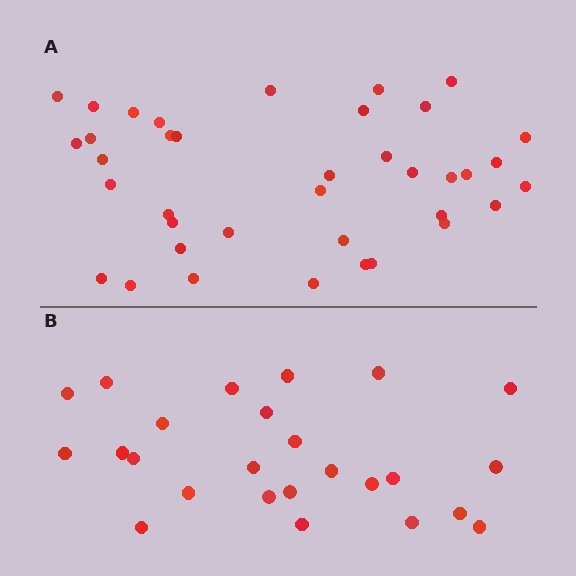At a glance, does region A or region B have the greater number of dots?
Region A (the top region) has more dots.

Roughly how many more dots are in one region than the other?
Region A has approximately 15 more dots than region B.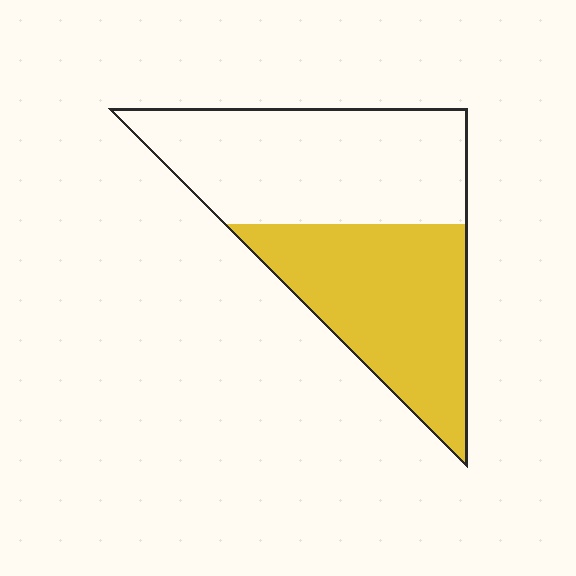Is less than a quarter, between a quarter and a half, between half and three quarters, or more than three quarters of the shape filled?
Between a quarter and a half.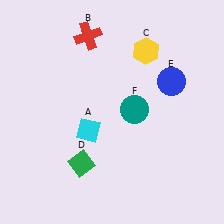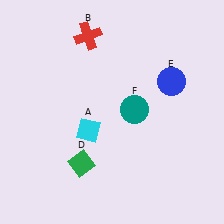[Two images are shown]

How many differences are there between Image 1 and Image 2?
There is 1 difference between the two images.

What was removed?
The yellow hexagon (C) was removed in Image 2.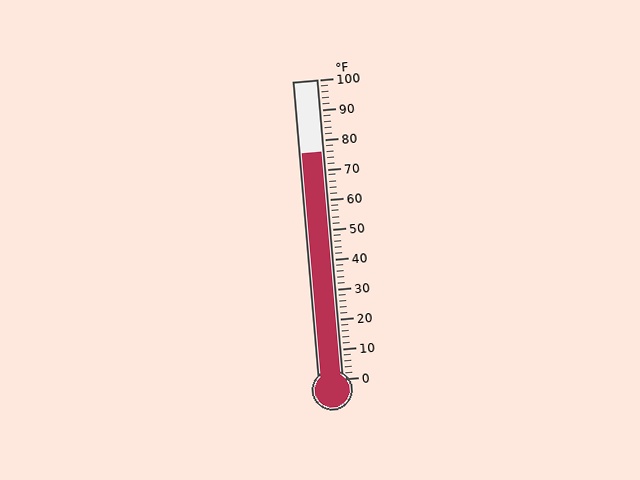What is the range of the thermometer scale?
The thermometer scale ranges from 0°F to 100°F.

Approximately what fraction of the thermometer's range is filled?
The thermometer is filled to approximately 75% of its range.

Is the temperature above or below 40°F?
The temperature is above 40°F.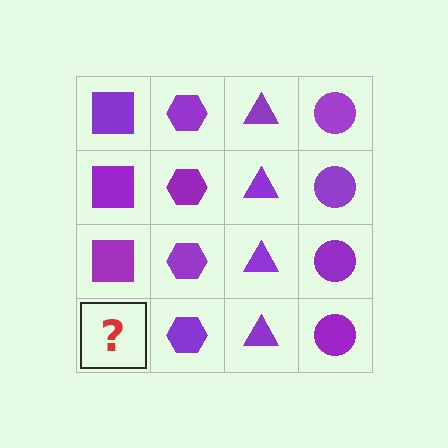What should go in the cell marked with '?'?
The missing cell should contain a purple square.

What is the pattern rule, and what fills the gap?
The rule is that each column has a consistent shape. The gap should be filled with a purple square.